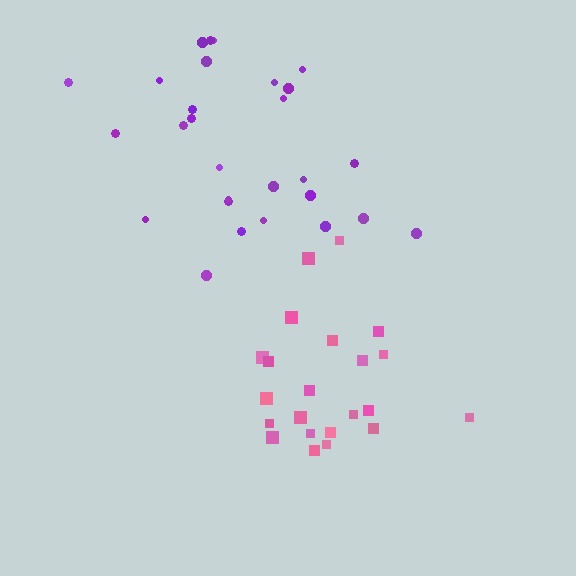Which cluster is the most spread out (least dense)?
Purple.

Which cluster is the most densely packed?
Pink.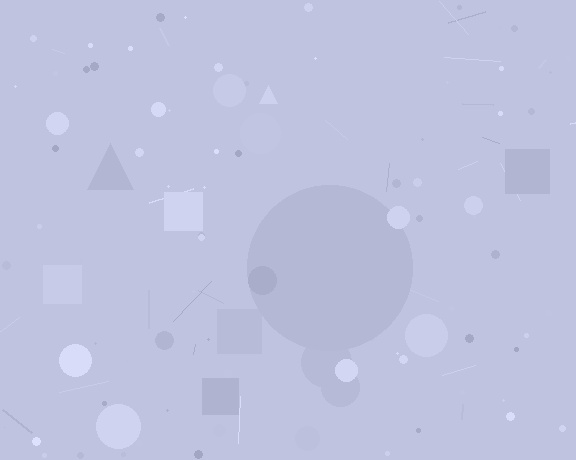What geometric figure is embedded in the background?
A circle is embedded in the background.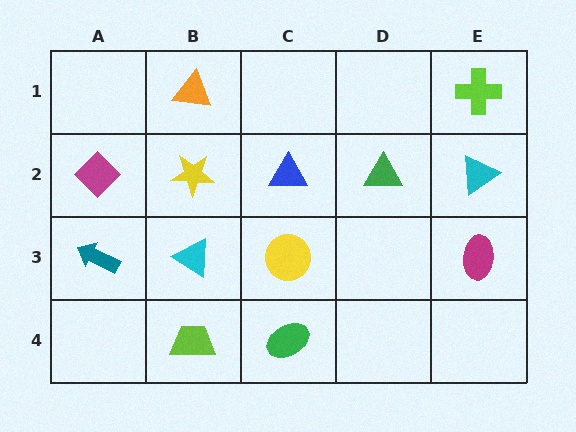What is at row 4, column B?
A lime trapezoid.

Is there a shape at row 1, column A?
No, that cell is empty.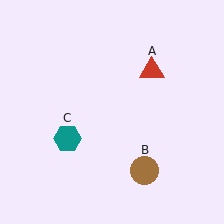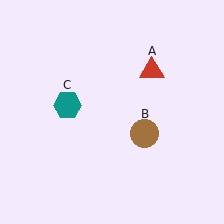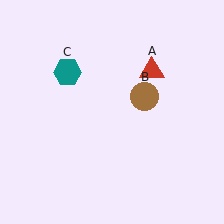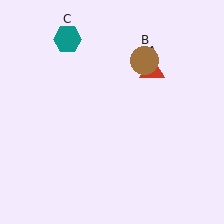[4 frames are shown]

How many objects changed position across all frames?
2 objects changed position: brown circle (object B), teal hexagon (object C).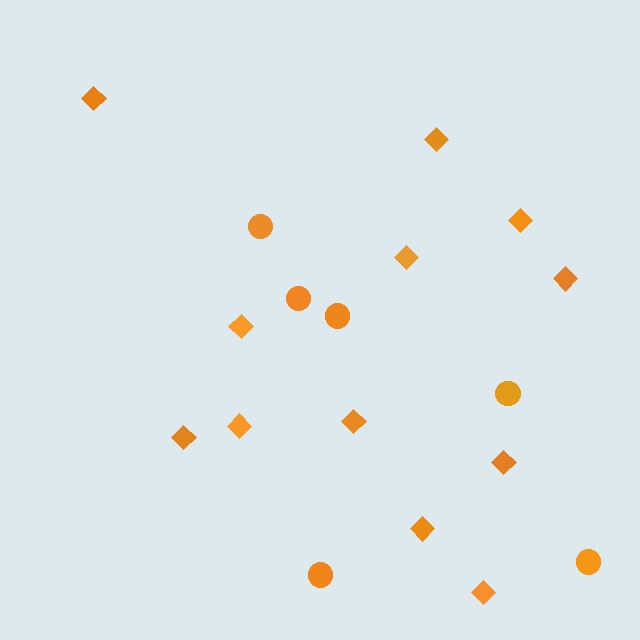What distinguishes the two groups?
There are 2 groups: one group of circles (6) and one group of diamonds (12).